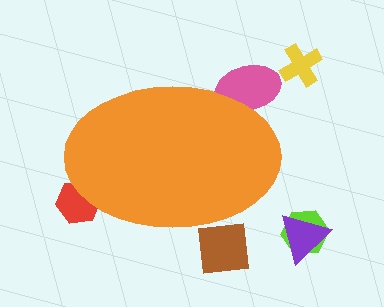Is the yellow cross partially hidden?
No, the yellow cross is fully visible.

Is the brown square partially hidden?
Yes, the brown square is partially hidden behind the orange ellipse.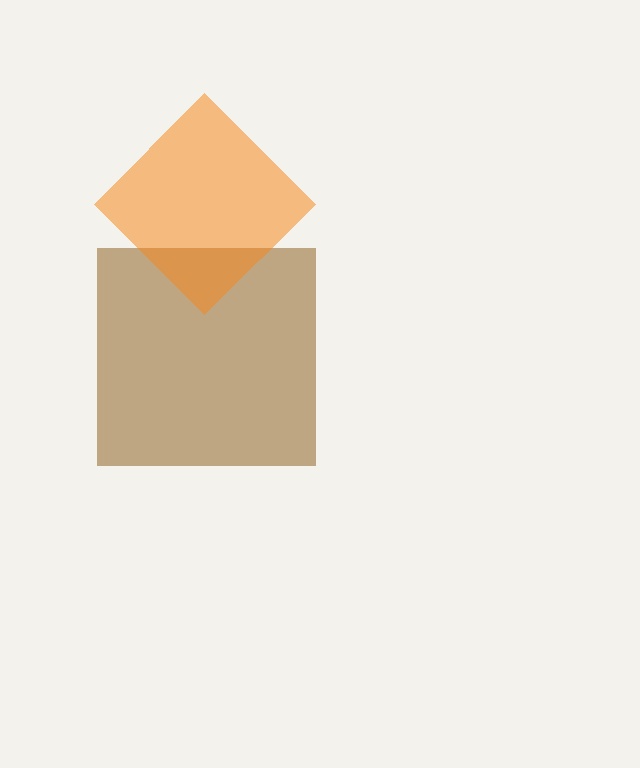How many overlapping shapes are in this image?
There are 2 overlapping shapes in the image.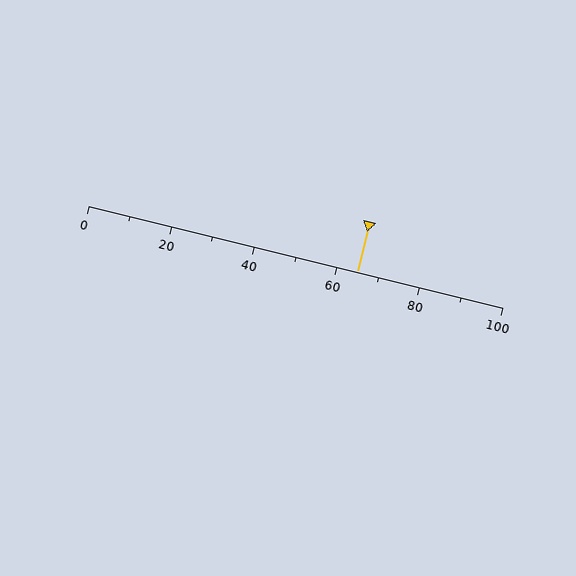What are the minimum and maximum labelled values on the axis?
The axis runs from 0 to 100.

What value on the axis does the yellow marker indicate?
The marker indicates approximately 65.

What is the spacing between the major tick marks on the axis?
The major ticks are spaced 20 apart.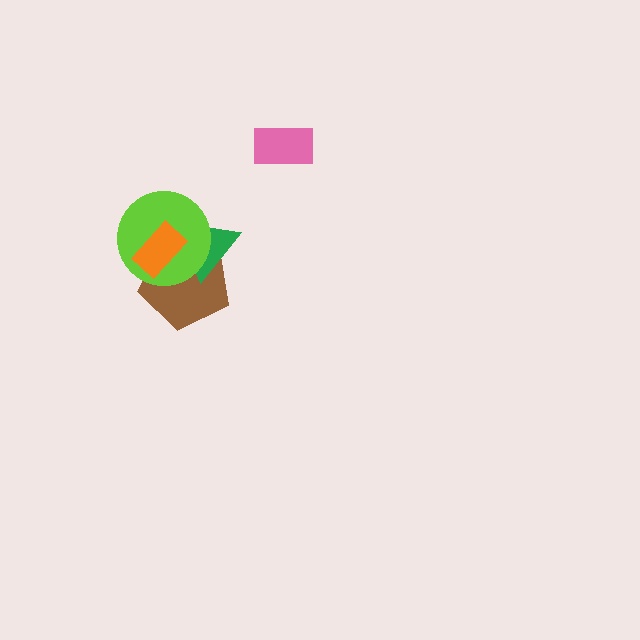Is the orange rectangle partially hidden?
No, no other shape covers it.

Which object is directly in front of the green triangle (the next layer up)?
The lime circle is directly in front of the green triangle.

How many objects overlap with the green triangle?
3 objects overlap with the green triangle.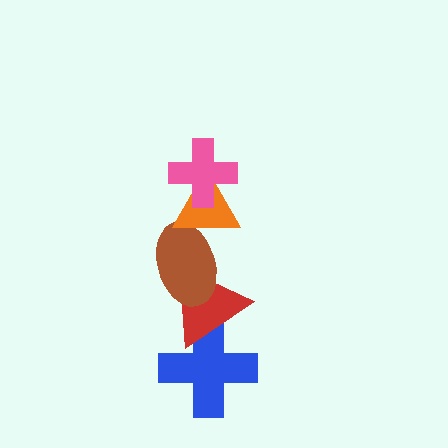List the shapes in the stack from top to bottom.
From top to bottom: the pink cross, the orange triangle, the brown ellipse, the red triangle, the blue cross.